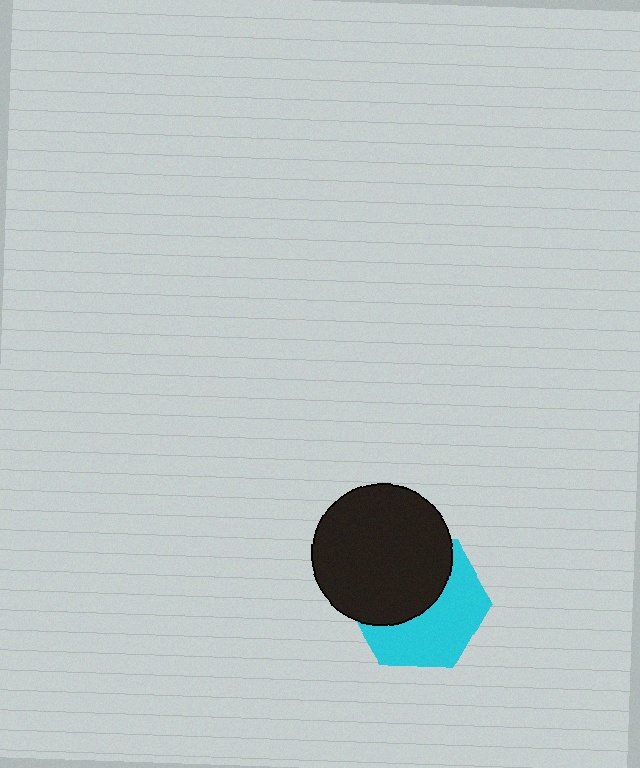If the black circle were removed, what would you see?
You would see the complete cyan hexagon.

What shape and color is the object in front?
The object in front is a black circle.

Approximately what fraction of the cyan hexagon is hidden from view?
Roughly 50% of the cyan hexagon is hidden behind the black circle.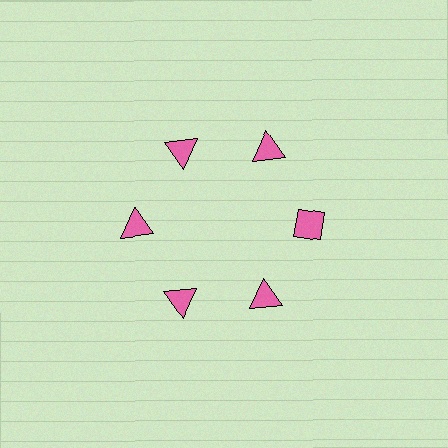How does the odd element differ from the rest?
It has a different shape: diamond instead of triangle.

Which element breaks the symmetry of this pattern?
The pink diamond at roughly the 3 o'clock position breaks the symmetry. All other shapes are pink triangles.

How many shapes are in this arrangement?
There are 6 shapes arranged in a ring pattern.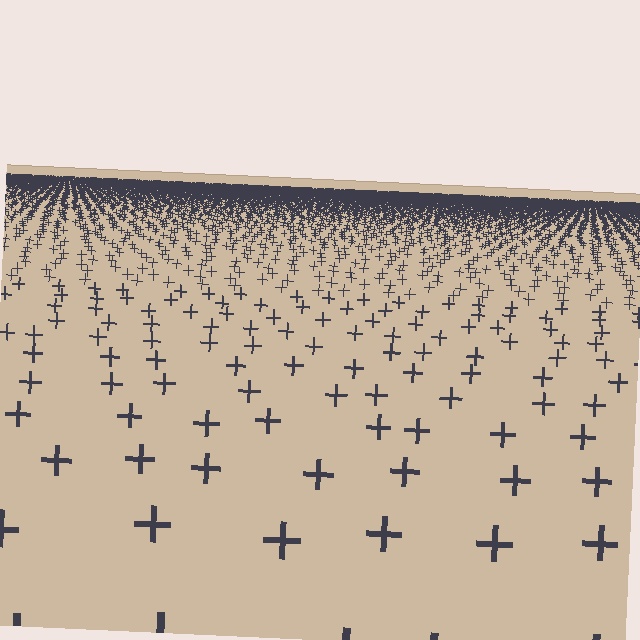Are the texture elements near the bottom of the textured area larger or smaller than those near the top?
Larger. Near the bottom, elements are closer to the viewer and appear at a bigger on-screen size.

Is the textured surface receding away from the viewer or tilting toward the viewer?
The surface is receding away from the viewer. Texture elements get smaller and denser toward the top.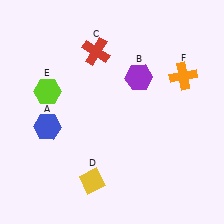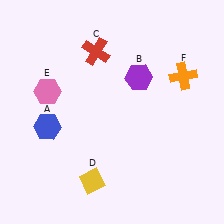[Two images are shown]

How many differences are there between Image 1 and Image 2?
There is 1 difference between the two images.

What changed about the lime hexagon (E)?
In Image 1, E is lime. In Image 2, it changed to pink.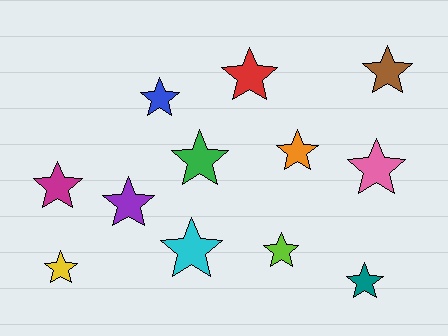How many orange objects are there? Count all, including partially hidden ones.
There is 1 orange object.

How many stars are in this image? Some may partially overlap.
There are 12 stars.